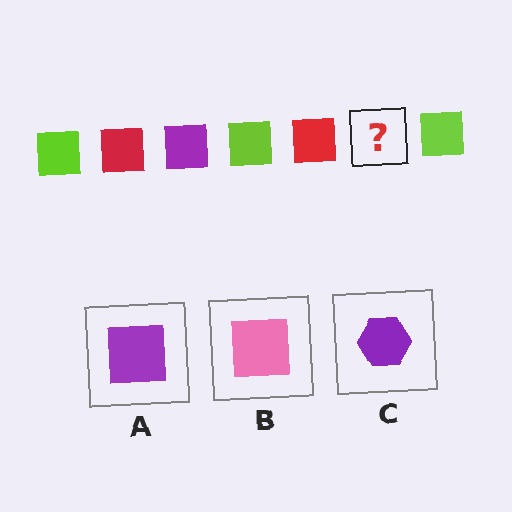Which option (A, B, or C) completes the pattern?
A.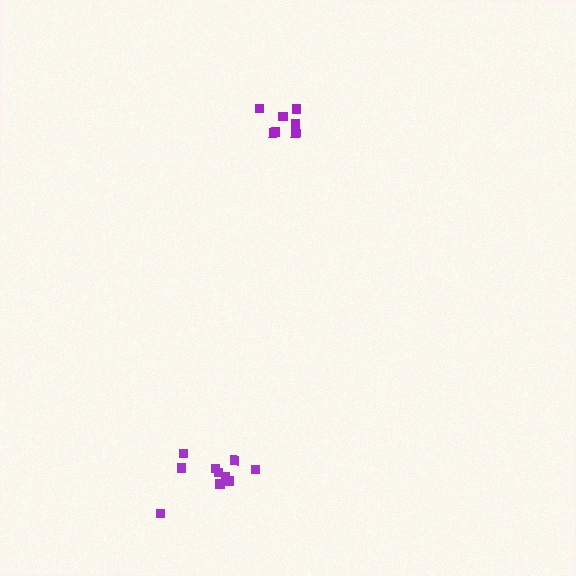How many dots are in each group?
Group 1: 11 dots, Group 2: 7 dots (18 total).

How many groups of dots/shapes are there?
There are 2 groups.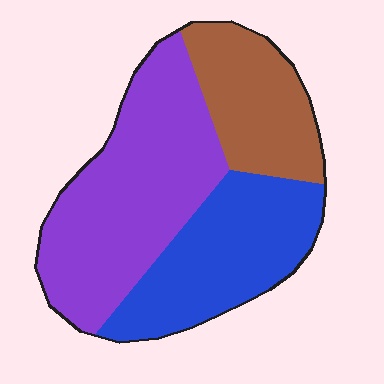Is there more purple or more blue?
Purple.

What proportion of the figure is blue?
Blue covers roughly 30% of the figure.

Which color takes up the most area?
Purple, at roughly 45%.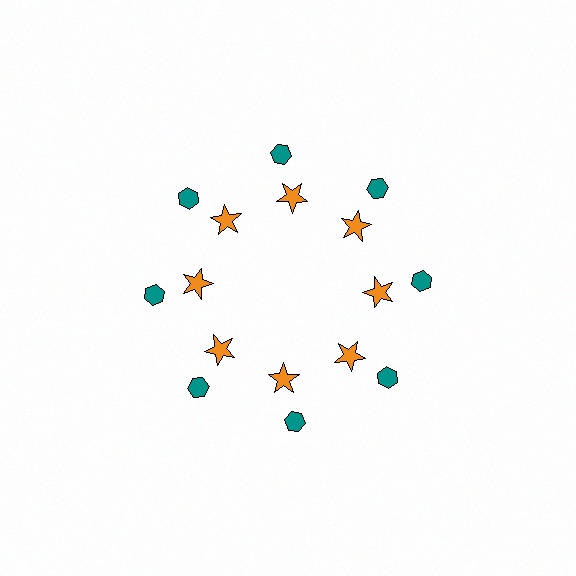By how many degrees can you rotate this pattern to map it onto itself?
The pattern maps onto itself every 45 degrees of rotation.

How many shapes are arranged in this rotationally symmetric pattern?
There are 16 shapes, arranged in 8 groups of 2.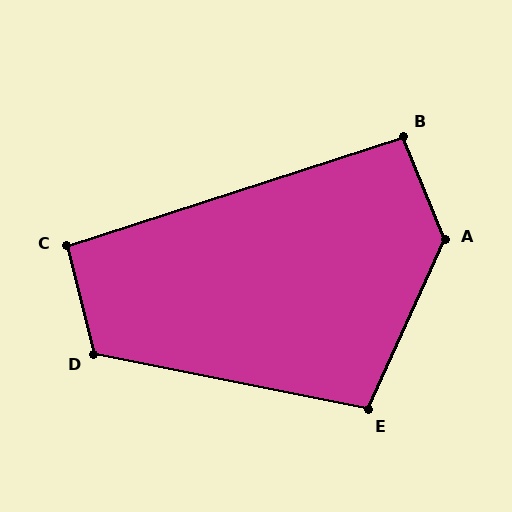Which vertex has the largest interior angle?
A, at approximately 134 degrees.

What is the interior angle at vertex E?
Approximately 103 degrees (obtuse).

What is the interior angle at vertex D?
Approximately 115 degrees (obtuse).